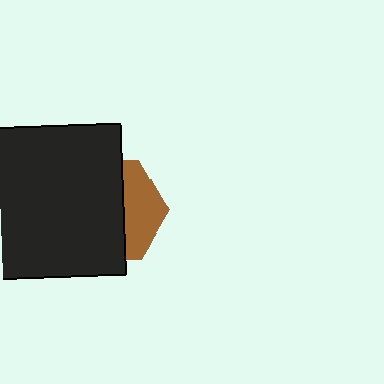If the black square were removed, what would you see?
You would see the complete brown hexagon.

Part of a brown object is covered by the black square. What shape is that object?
It is a hexagon.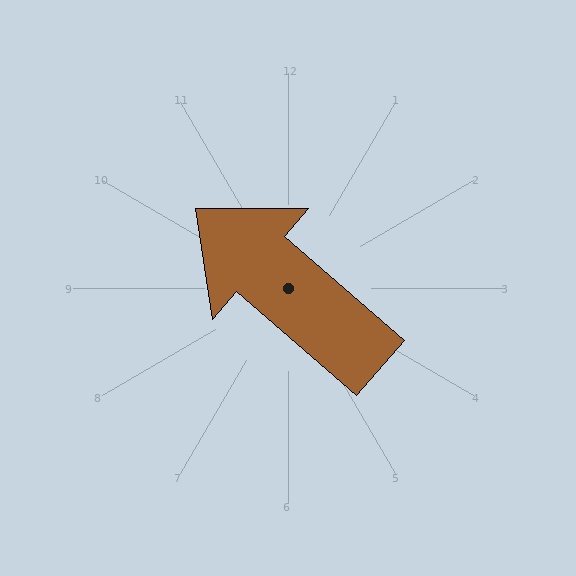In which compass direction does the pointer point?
Northwest.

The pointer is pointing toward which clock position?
Roughly 10 o'clock.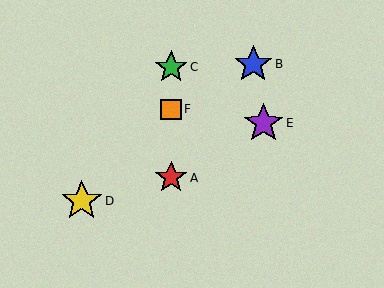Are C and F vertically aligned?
Yes, both are at x≈171.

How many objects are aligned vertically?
3 objects (A, C, F) are aligned vertically.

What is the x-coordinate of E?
Object E is at x≈264.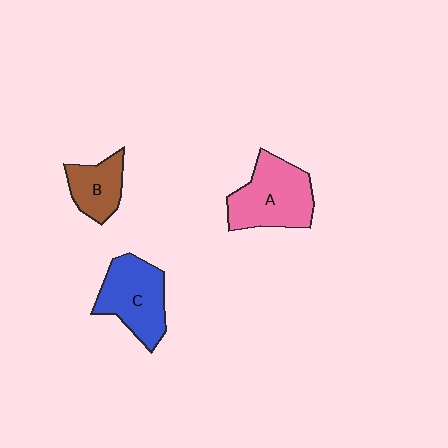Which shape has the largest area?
Shape A (pink).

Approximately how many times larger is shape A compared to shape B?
Approximately 1.7 times.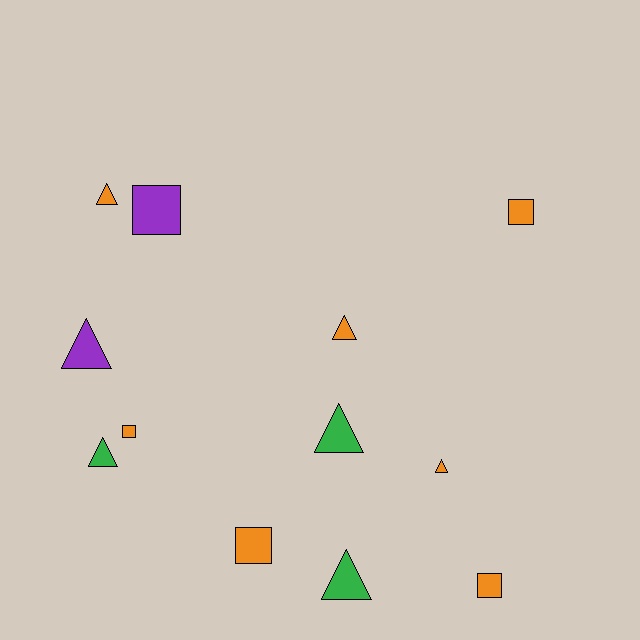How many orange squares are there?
There are 4 orange squares.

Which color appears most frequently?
Orange, with 7 objects.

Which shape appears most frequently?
Triangle, with 7 objects.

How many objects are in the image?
There are 12 objects.